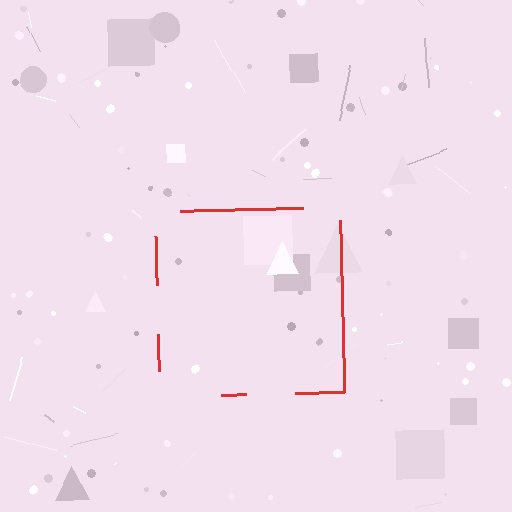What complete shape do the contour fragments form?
The contour fragments form a square.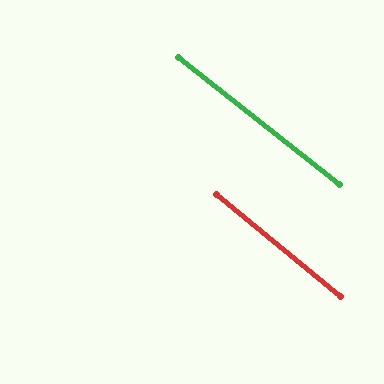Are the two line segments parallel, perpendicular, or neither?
Parallel — their directions differ by only 1.4°.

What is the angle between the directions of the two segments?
Approximately 1 degree.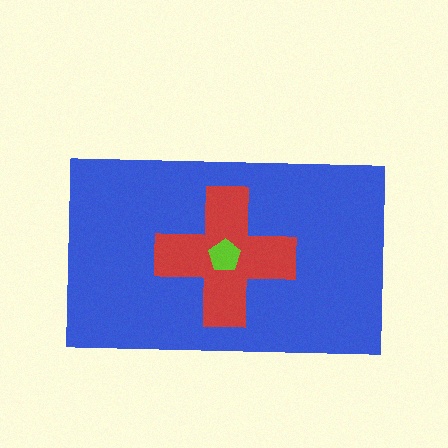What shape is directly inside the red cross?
The lime pentagon.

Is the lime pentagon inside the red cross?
Yes.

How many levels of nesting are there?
3.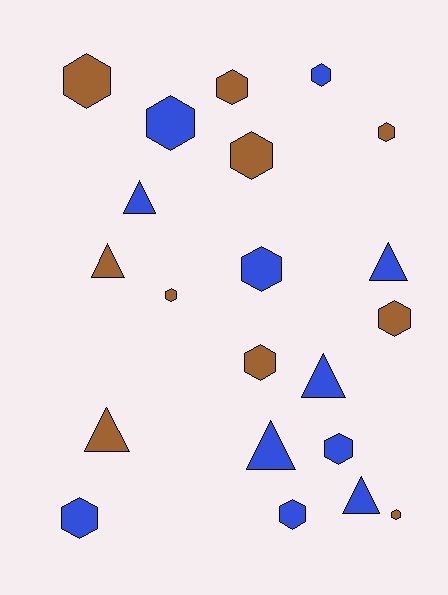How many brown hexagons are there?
There are 8 brown hexagons.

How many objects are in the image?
There are 21 objects.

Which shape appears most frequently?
Hexagon, with 14 objects.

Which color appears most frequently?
Blue, with 11 objects.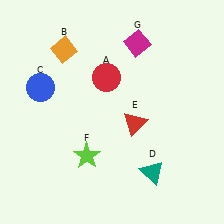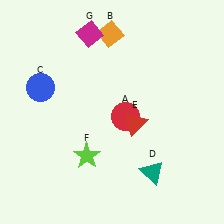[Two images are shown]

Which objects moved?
The objects that moved are: the red circle (A), the orange diamond (B), the magenta diamond (G).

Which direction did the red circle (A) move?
The red circle (A) moved down.